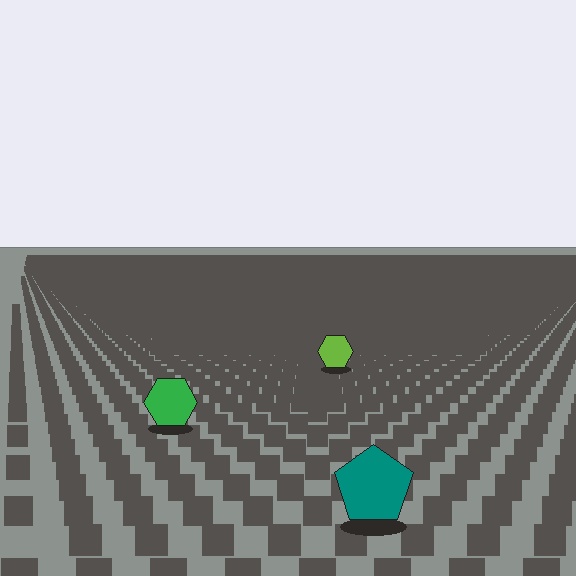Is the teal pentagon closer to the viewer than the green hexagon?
Yes. The teal pentagon is closer — you can tell from the texture gradient: the ground texture is coarser near it.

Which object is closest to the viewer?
The teal pentagon is closest. The texture marks near it are larger and more spread out.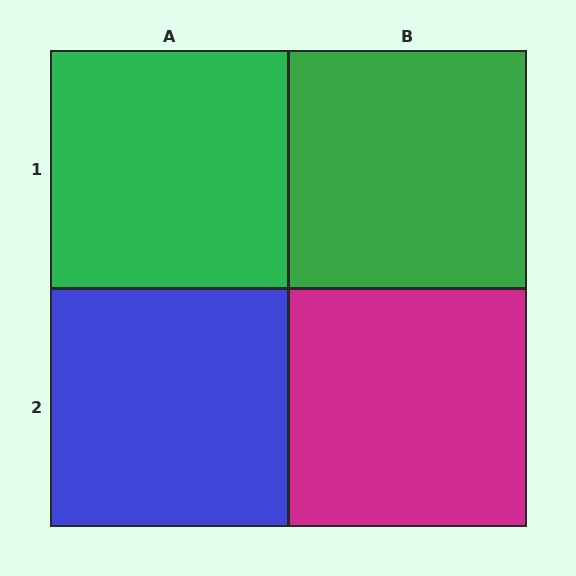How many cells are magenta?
1 cell is magenta.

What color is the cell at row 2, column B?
Magenta.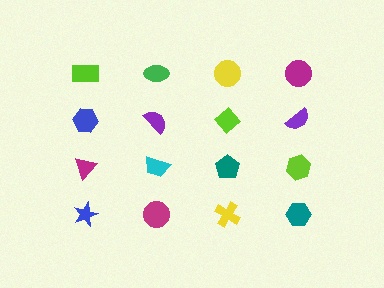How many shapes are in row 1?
4 shapes.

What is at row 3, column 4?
A lime hexagon.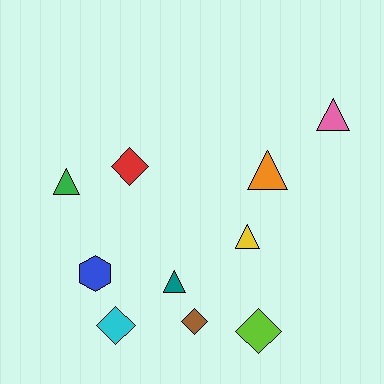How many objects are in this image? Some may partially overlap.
There are 10 objects.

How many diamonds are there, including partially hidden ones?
There are 4 diamonds.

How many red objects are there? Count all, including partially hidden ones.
There is 1 red object.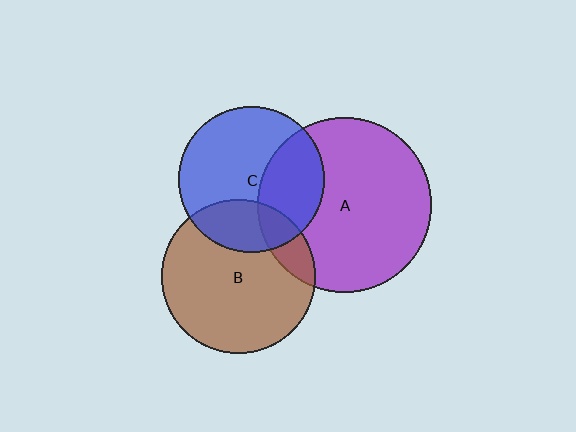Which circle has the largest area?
Circle A (purple).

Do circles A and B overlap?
Yes.